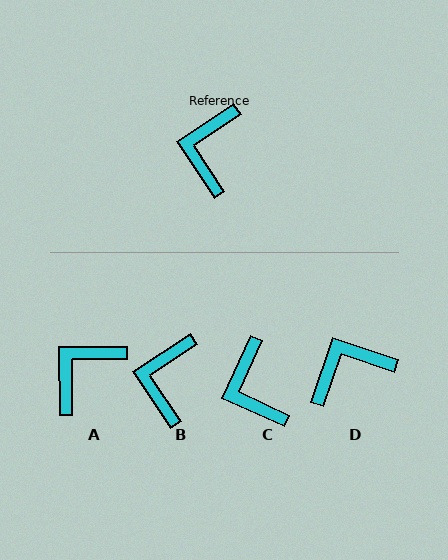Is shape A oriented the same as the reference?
No, it is off by about 33 degrees.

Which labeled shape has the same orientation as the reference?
B.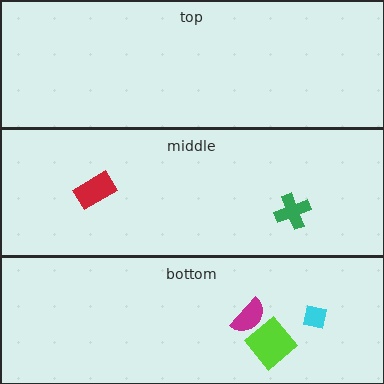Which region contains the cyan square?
The bottom region.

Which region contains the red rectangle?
The middle region.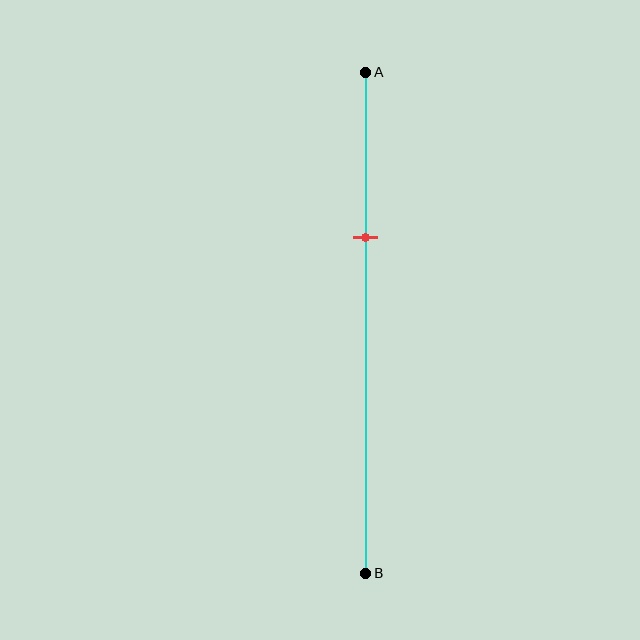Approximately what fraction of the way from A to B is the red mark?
The red mark is approximately 35% of the way from A to B.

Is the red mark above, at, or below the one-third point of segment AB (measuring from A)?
The red mark is approximately at the one-third point of segment AB.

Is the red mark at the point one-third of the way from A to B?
Yes, the mark is approximately at the one-third point.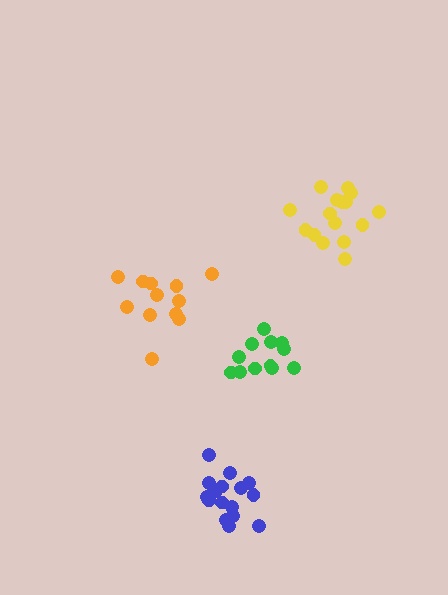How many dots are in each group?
Group 1: 12 dots, Group 2: 16 dots, Group 3: 16 dots, Group 4: 12 dots (56 total).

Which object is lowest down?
The blue cluster is bottommost.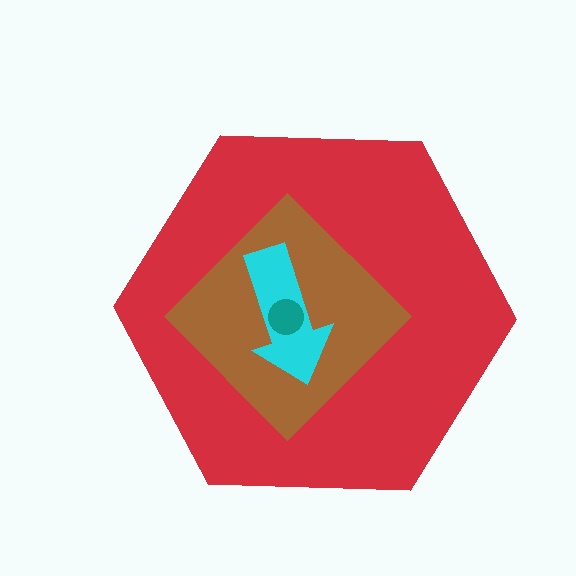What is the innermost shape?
The teal circle.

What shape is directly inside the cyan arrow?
The teal circle.